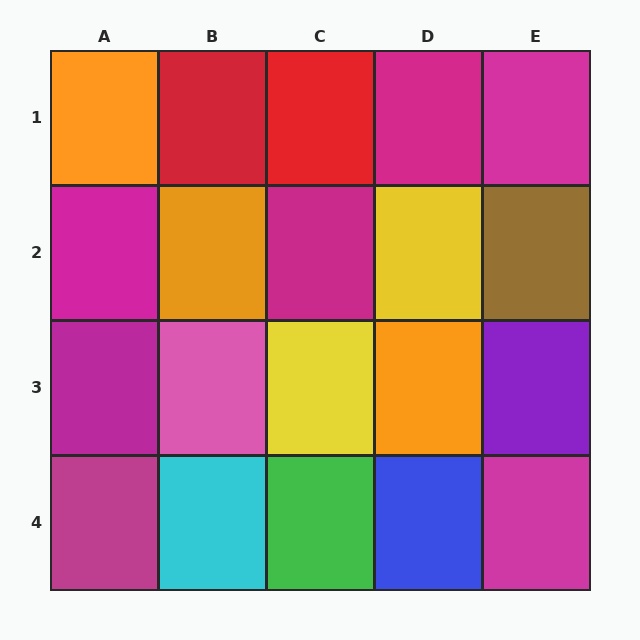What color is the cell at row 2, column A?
Magenta.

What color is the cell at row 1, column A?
Orange.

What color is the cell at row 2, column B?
Orange.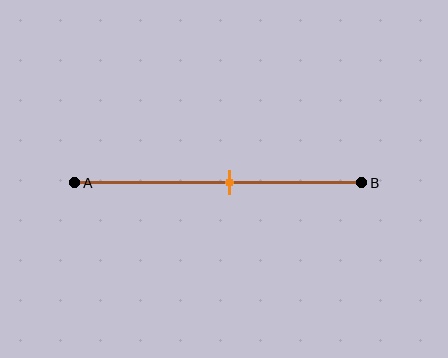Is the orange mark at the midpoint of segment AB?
No, the mark is at about 55% from A, not at the 50% midpoint.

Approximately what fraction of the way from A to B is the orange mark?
The orange mark is approximately 55% of the way from A to B.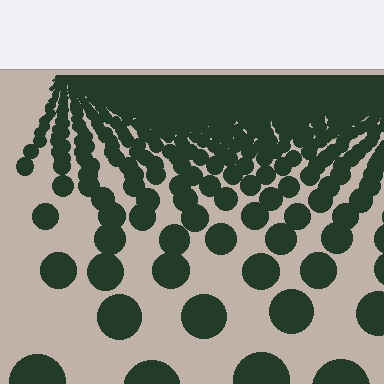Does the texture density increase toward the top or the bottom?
Density increases toward the top.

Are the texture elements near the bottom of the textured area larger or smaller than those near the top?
Larger. Near the bottom, elements are closer to the viewer and appear at a bigger on-screen size.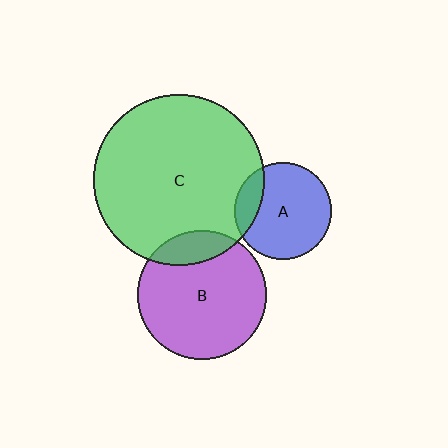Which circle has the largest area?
Circle C (green).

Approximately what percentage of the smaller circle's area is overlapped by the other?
Approximately 20%.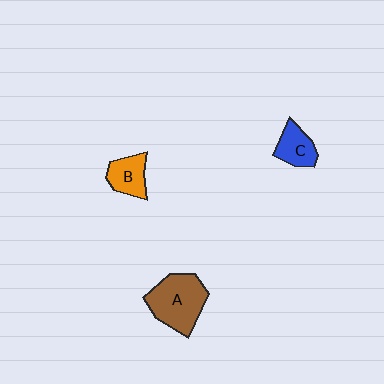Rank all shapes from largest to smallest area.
From largest to smallest: A (brown), B (orange), C (blue).